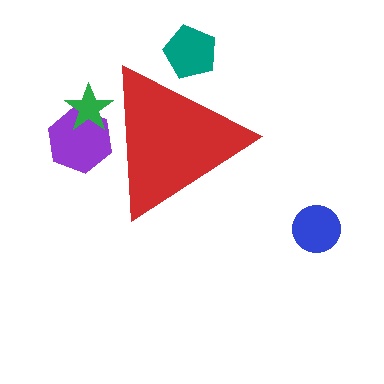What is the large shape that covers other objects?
A red triangle.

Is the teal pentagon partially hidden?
Yes, the teal pentagon is partially hidden behind the red triangle.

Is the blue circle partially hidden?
No, the blue circle is fully visible.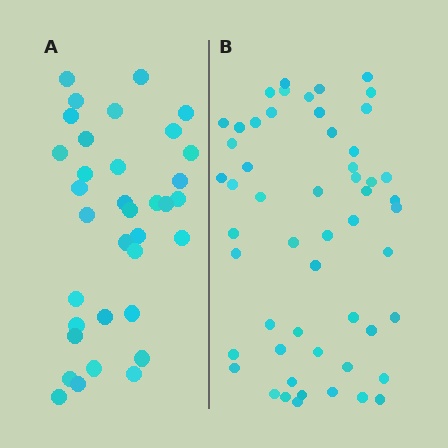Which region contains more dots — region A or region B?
Region B (the right region) has more dots.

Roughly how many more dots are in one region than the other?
Region B has approximately 20 more dots than region A.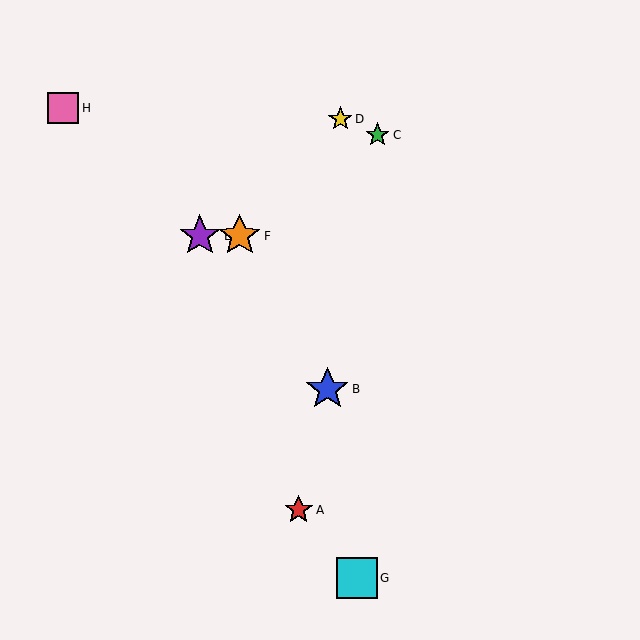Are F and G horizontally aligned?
No, F is at y≈236 and G is at y≈578.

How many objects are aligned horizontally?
2 objects (E, F) are aligned horizontally.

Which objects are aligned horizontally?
Objects E, F are aligned horizontally.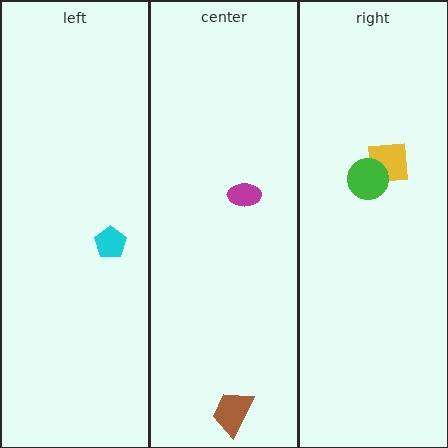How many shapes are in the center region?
2.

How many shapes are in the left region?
1.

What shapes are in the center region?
The magenta ellipse, the brown trapezoid.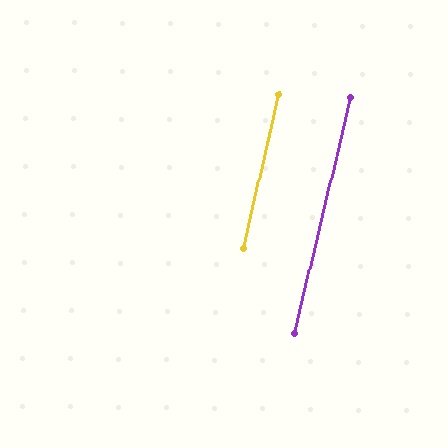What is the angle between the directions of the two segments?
Approximately 1 degree.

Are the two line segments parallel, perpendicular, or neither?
Parallel — their directions differ by only 0.5°.